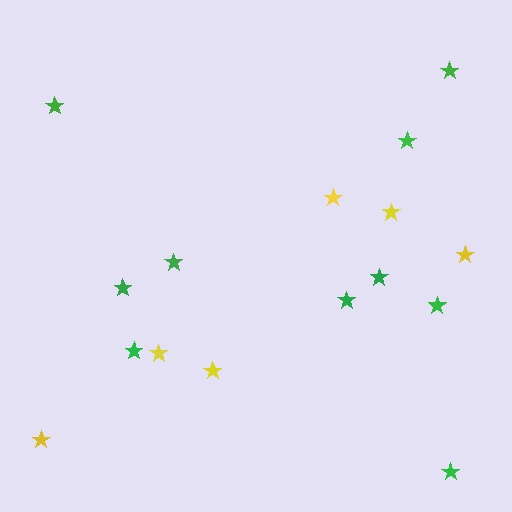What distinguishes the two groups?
There are 2 groups: one group of yellow stars (6) and one group of green stars (10).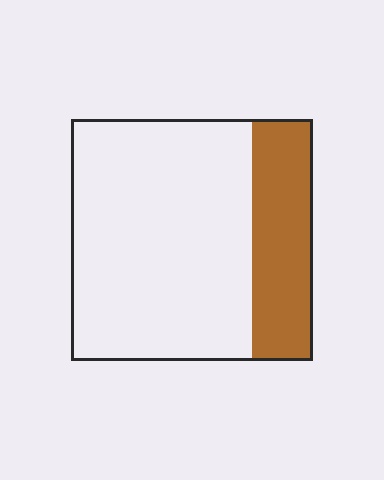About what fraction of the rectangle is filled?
About one quarter (1/4).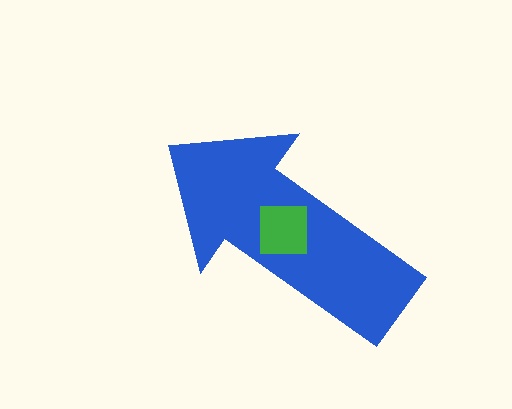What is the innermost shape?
The green square.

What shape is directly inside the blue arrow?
The green square.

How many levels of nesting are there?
2.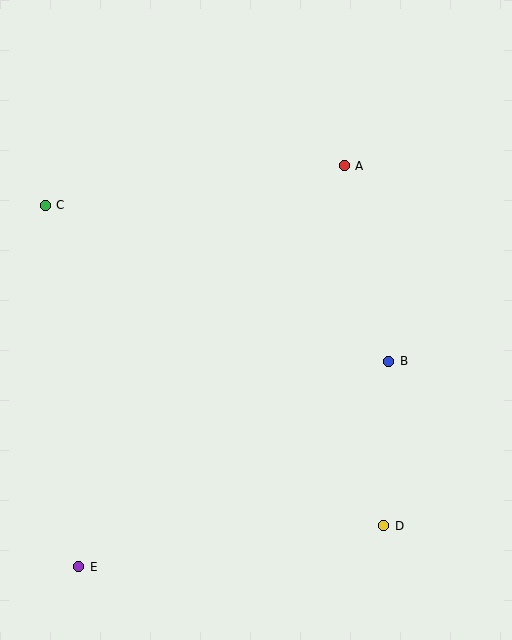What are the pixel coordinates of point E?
Point E is at (79, 567).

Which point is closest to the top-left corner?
Point C is closest to the top-left corner.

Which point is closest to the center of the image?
Point B at (389, 361) is closest to the center.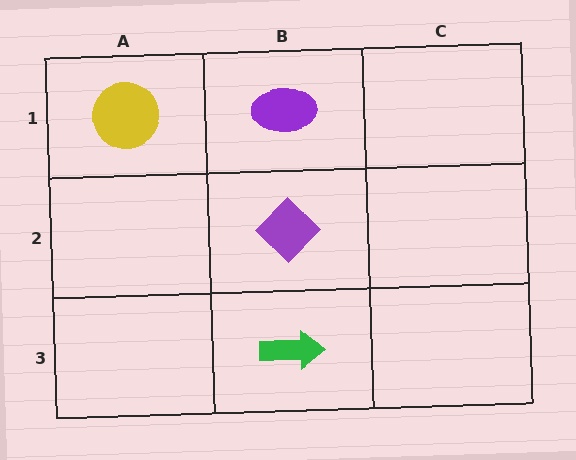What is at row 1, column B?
A purple ellipse.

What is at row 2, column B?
A purple diamond.